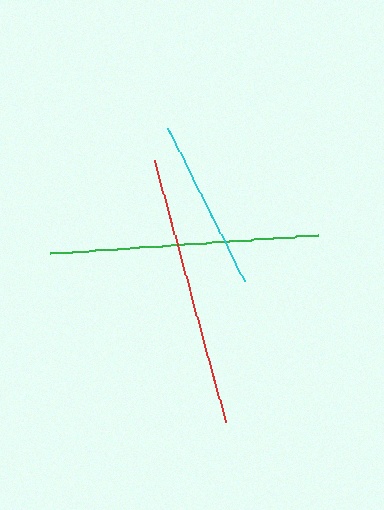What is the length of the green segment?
The green segment is approximately 268 pixels long.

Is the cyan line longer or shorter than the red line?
The red line is longer than the cyan line.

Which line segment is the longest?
The red line is the longest at approximately 272 pixels.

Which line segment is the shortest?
The cyan line is the shortest at approximately 171 pixels.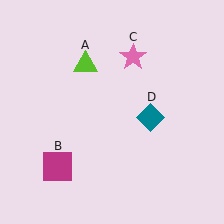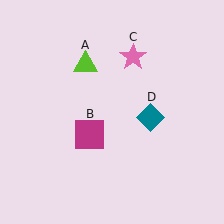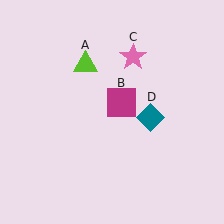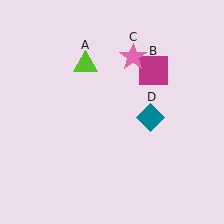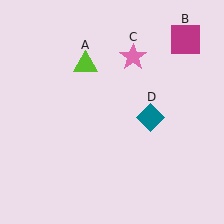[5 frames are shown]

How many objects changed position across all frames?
1 object changed position: magenta square (object B).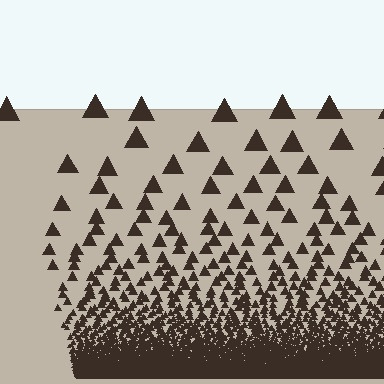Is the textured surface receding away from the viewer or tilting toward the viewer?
The surface appears to tilt toward the viewer. Texture elements get larger and sparser toward the top.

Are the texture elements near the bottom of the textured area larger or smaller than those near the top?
Smaller. The gradient is inverted — elements near the bottom are smaller and denser.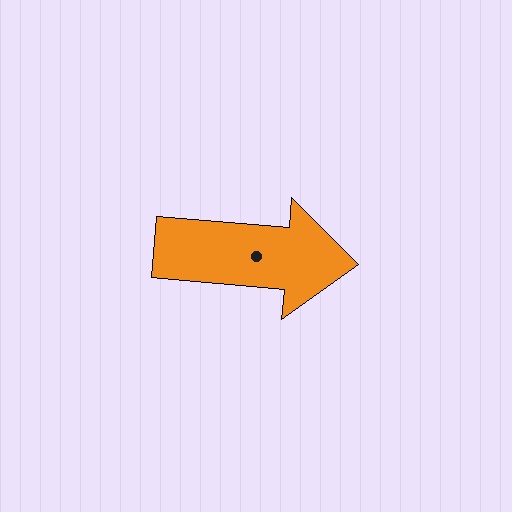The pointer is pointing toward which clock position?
Roughly 3 o'clock.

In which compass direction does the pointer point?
East.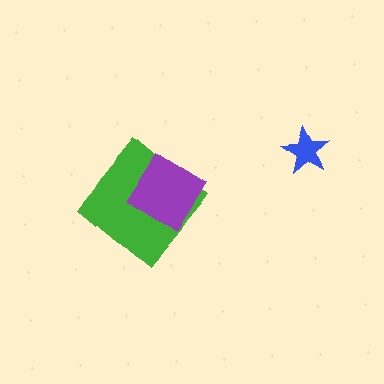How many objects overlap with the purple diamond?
1 object overlaps with the purple diamond.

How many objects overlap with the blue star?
0 objects overlap with the blue star.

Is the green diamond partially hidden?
Yes, it is partially covered by another shape.